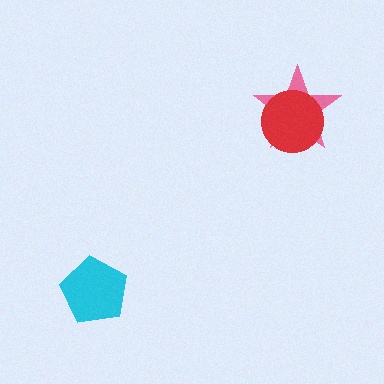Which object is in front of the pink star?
The red circle is in front of the pink star.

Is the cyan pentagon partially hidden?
No, no other shape covers it.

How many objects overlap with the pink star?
1 object overlaps with the pink star.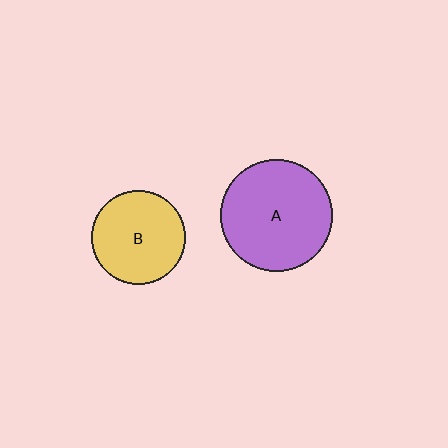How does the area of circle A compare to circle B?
Approximately 1.4 times.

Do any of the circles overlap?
No, none of the circles overlap.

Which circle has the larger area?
Circle A (purple).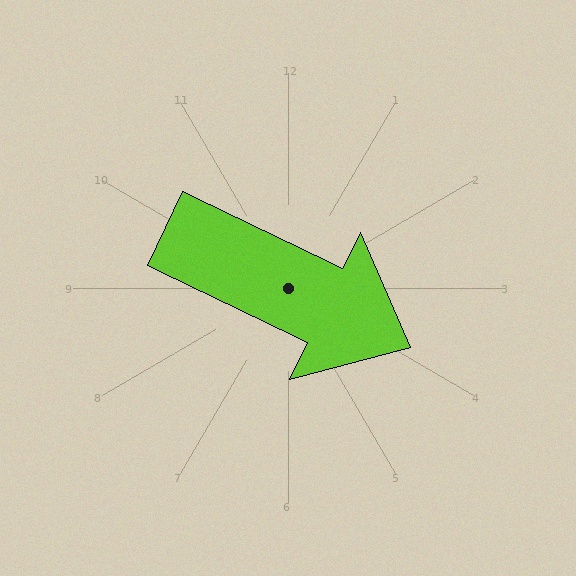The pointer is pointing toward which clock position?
Roughly 4 o'clock.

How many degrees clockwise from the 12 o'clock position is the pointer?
Approximately 116 degrees.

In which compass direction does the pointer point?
Southeast.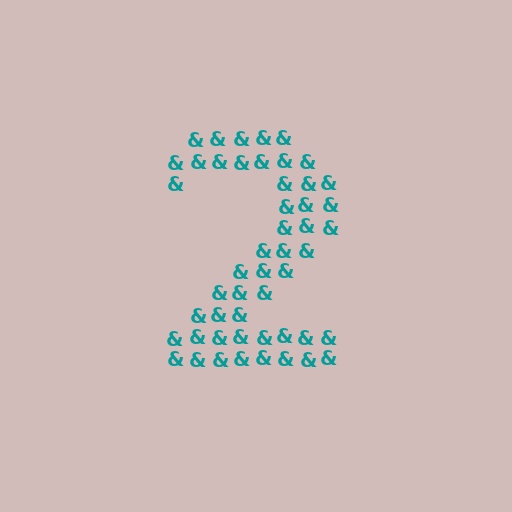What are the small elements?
The small elements are ampersands.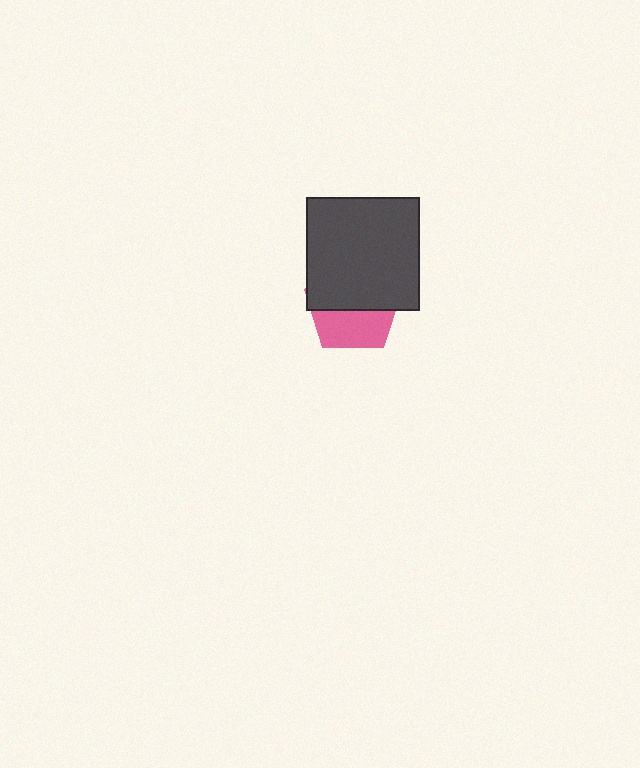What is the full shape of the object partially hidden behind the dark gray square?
The partially hidden object is a pink pentagon.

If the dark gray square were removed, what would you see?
You would see the complete pink pentagon.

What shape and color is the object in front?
The object in front is a dark gray square.